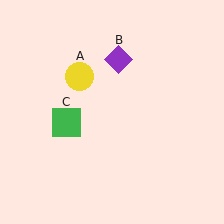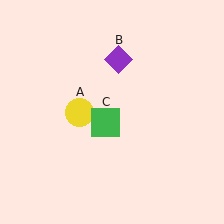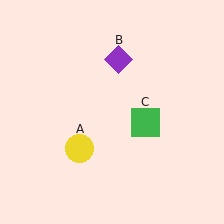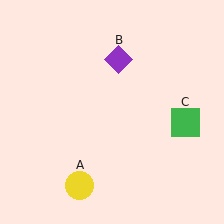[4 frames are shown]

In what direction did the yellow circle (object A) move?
The yellow circle (object A) moved down.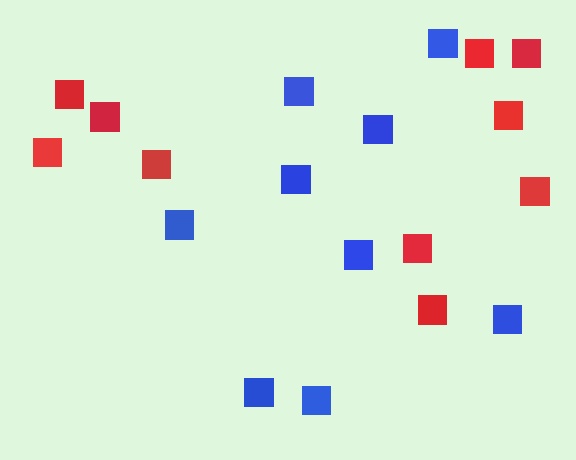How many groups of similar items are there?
There are 2 groups: one group of blue squares (9) and one group of red squares (10).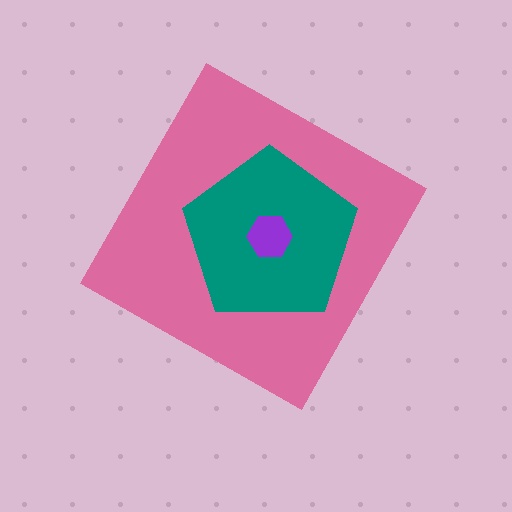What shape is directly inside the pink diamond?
The teal pentagon.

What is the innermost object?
The purple hexagon.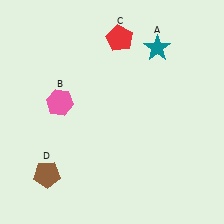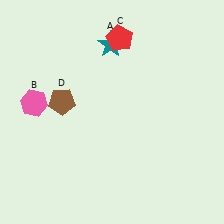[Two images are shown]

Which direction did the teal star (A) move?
The teal star (A) moved left.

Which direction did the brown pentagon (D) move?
The brown pentagon (D) moved up.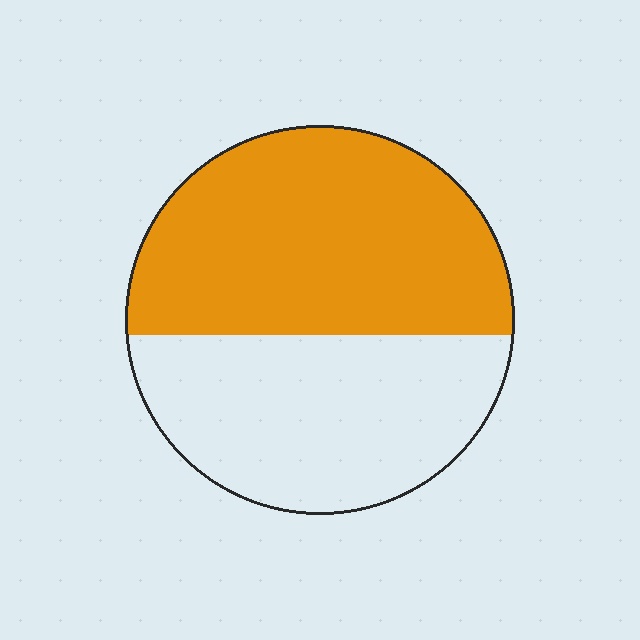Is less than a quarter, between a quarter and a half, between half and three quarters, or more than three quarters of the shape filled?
Between half and three quarters.